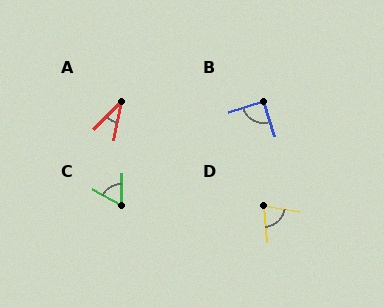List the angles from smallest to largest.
A (33°), C (62°), D (75°), B (92°).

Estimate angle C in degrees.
Approximately 62 degrees.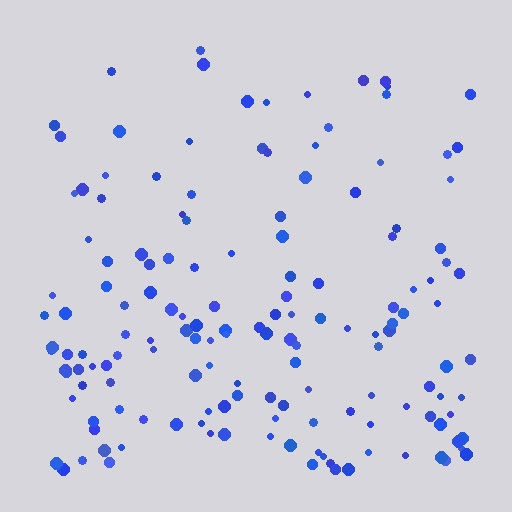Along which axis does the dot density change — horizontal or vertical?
Vertical.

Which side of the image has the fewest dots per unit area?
The top.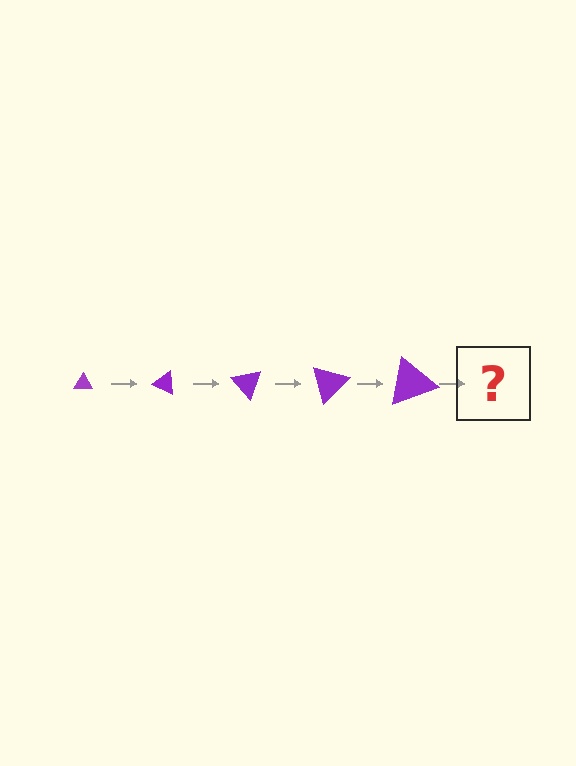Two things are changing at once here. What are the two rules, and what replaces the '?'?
The two rules are that the triangle grows larger each step and it rotates 25 degrees each step. The '?' should be a triangle, larger than the previous one and rotated 125 degrees from the start.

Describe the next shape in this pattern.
It should be a triangle, larger than the previous one and rotated 125 degrees from the start.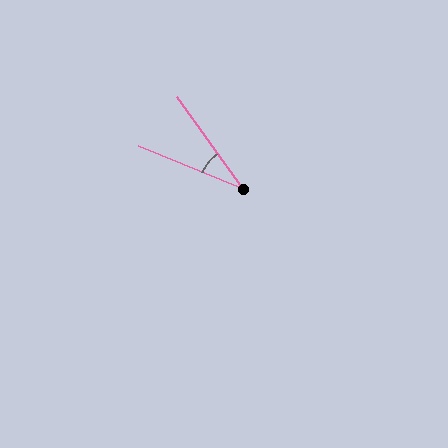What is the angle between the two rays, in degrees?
Approximately 32 degrees.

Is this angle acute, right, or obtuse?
It is acute.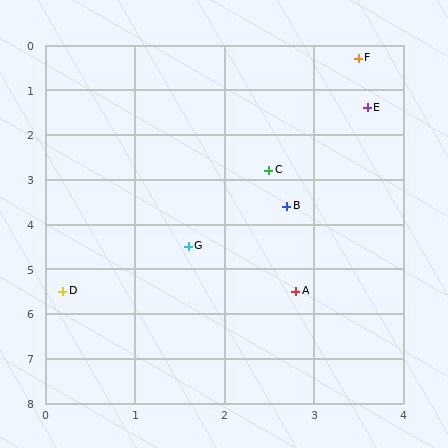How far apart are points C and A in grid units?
Points C and A are about 2.7 grid units apart.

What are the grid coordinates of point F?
Point F is at approximately (3.5, 0.3).